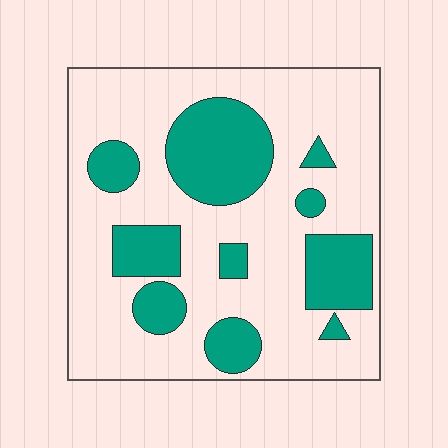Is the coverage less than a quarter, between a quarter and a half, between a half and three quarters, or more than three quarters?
Between a quarter and a half.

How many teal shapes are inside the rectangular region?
10.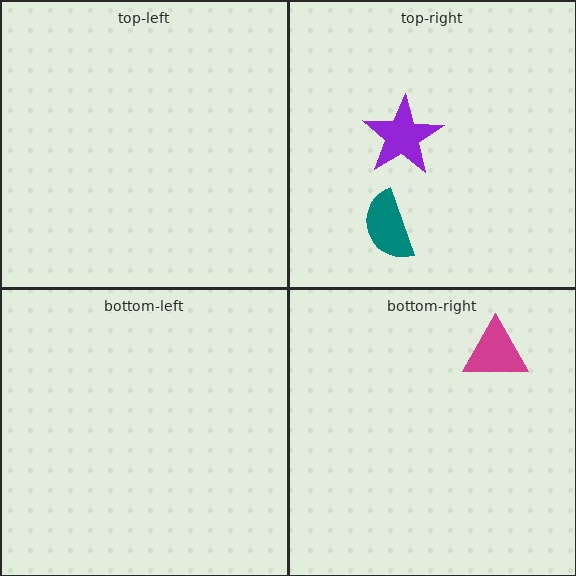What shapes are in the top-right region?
The purple star, the teal semicircle.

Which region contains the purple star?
The top-right region.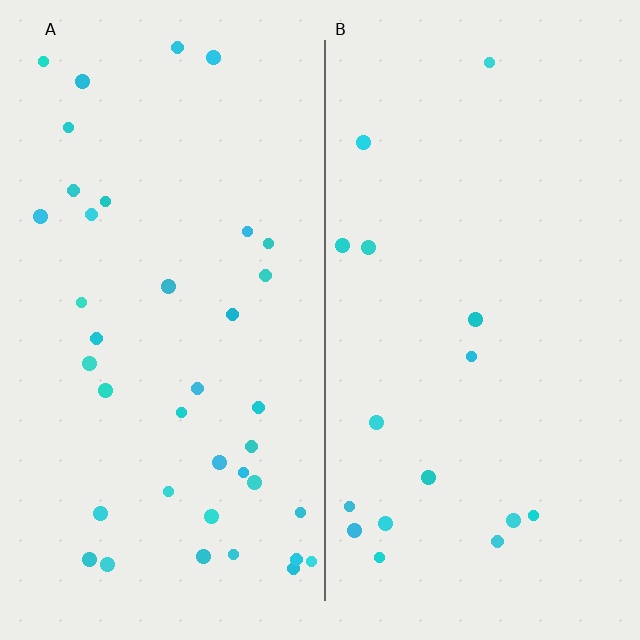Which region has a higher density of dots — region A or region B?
A (the left).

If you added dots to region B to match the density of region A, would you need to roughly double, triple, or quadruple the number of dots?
Approximately double.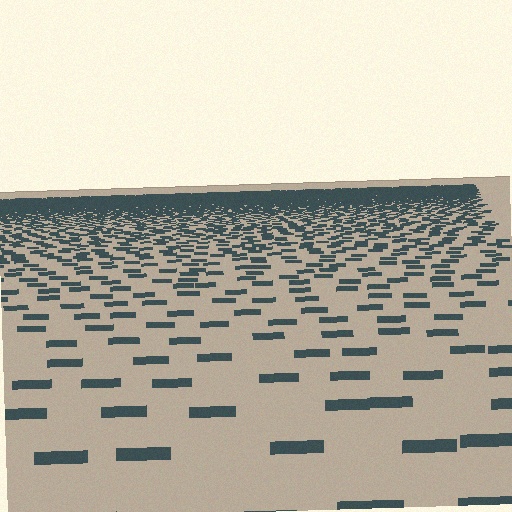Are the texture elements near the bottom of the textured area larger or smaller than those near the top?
Larger. Near the bottom, elements are closer to the viewer and appear at a bigger on-screen size.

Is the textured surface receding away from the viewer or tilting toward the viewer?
The surface is receding away from the viewer. Texture elements get smaller and denser toward the top.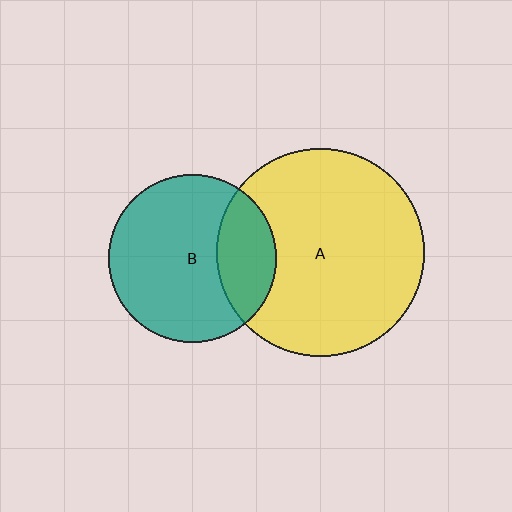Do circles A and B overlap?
Yes.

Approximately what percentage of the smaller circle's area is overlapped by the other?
Approximately 25%.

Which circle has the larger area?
Circle A (yellow).